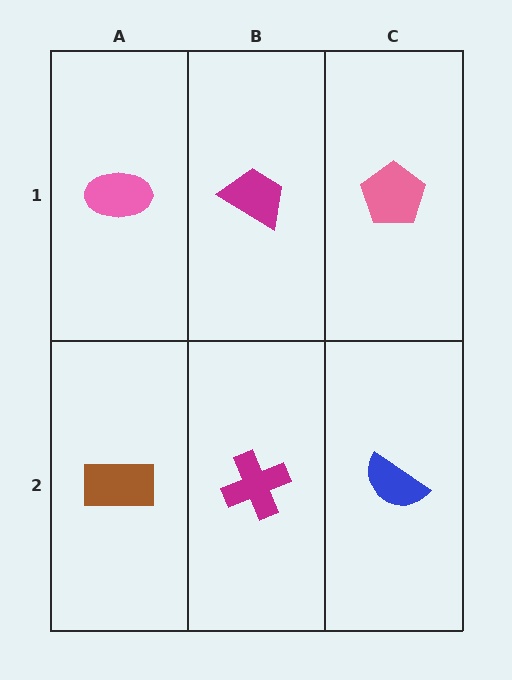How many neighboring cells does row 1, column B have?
3.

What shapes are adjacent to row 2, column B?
A magenta trapezoid (row 1, column B), a brown rectangle (row 2, column A), a blue semicircle (row 2, column C).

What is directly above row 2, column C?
A pink pentagon.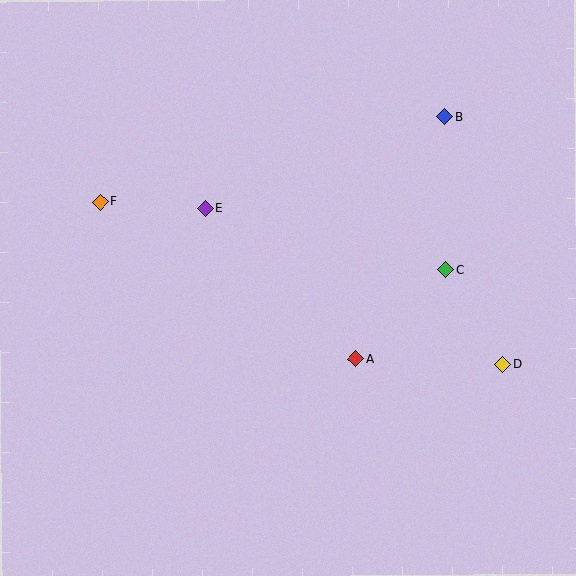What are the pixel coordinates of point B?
Point B is at (444, 117).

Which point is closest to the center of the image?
Point A at (355, 359) is closest to the center.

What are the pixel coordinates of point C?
Point C is at (446, 269).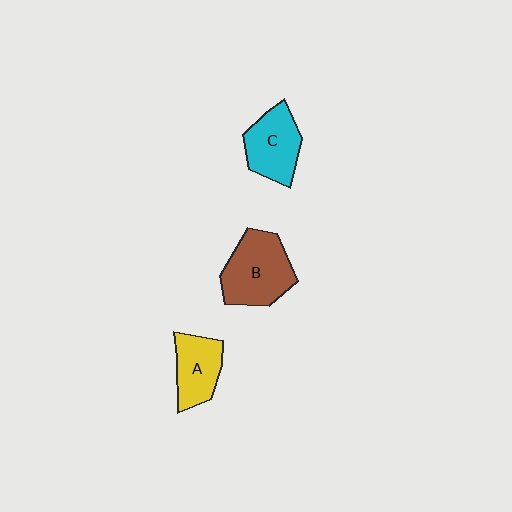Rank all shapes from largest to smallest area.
From largest to smallest: B (brown), C (cyan), A (yellow).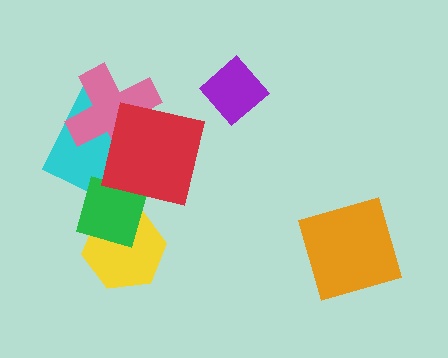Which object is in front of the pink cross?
The red square is in front of the pink cross.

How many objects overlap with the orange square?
0 objects overlap with the orange square.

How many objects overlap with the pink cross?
2 objects overlap with the pink cross.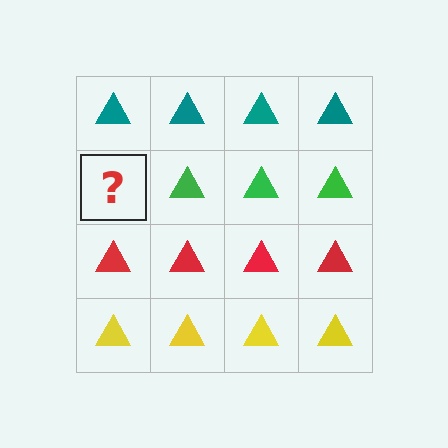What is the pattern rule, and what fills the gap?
The rule is that each row has a consistent color. The gap should be filled with a green triangle.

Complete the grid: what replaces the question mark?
The question mark should be replaced with a green triangle.